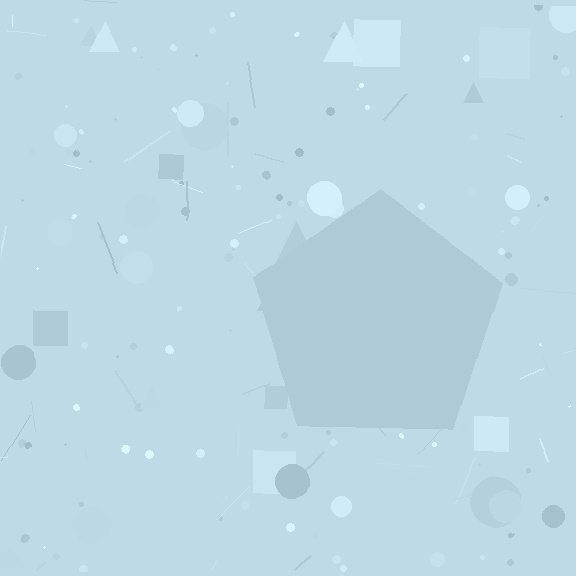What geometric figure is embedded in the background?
A pentagon is embedded in the background.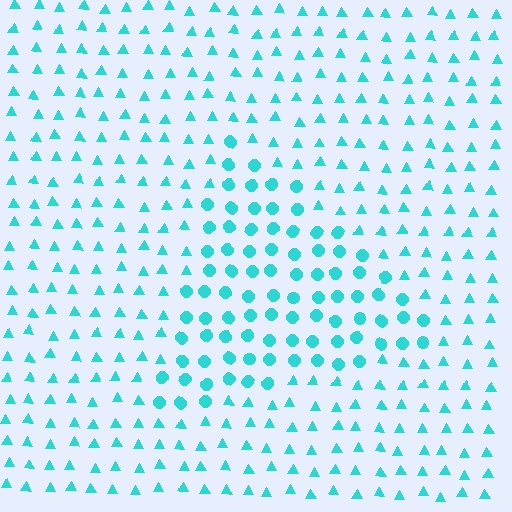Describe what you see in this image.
The image is filled with small cyan elements arranged in a uniform grid. A triangle-shaped region contains circles, while the surrounding area contains triangles. The boundary is defined purely by the change in element shape.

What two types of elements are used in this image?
The image uses circles inside the triangle region and triangles outside it.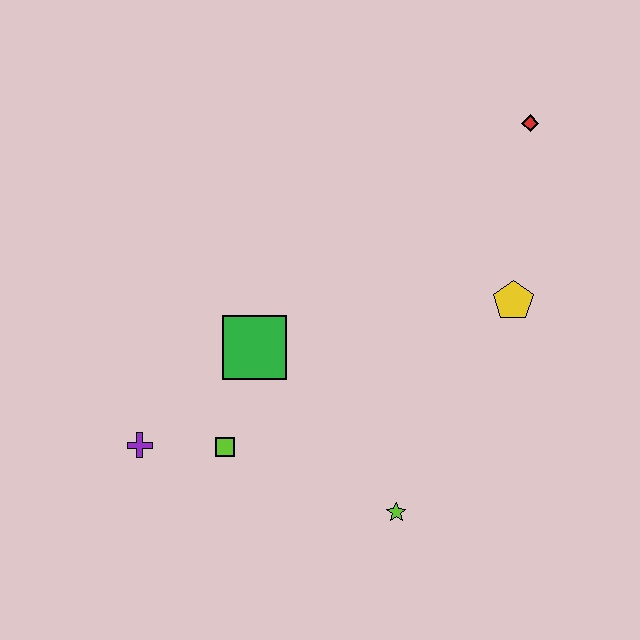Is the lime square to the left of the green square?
Yes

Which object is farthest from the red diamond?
The purple cross is farthest from the red diamond.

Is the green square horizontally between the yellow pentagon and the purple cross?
Yes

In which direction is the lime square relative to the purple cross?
The lime square is to the right of the purple cross.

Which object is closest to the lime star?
The lime square is closest to the lime star.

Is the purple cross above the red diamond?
No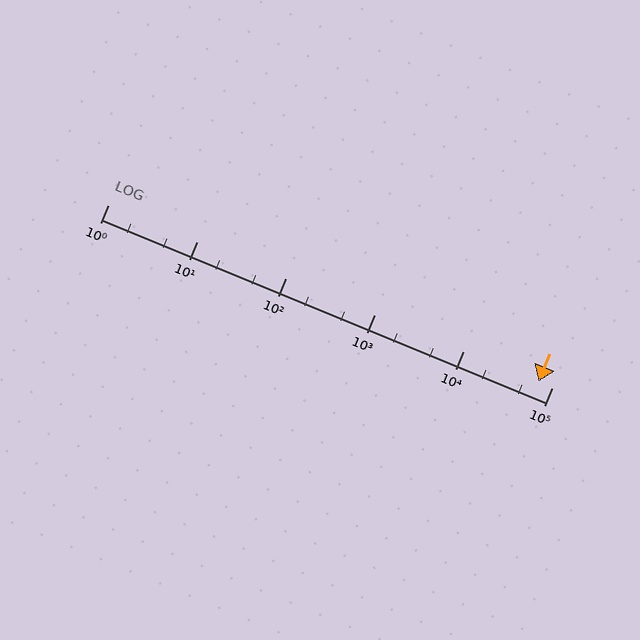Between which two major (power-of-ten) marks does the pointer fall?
The pointer is between 10000 and 100000.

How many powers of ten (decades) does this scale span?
The scale spans 5 decades, from 1 to 100000.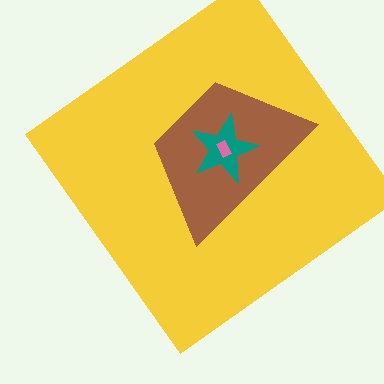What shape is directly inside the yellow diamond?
The brown trapezoid.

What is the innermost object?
The pink rectangle.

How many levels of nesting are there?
4.